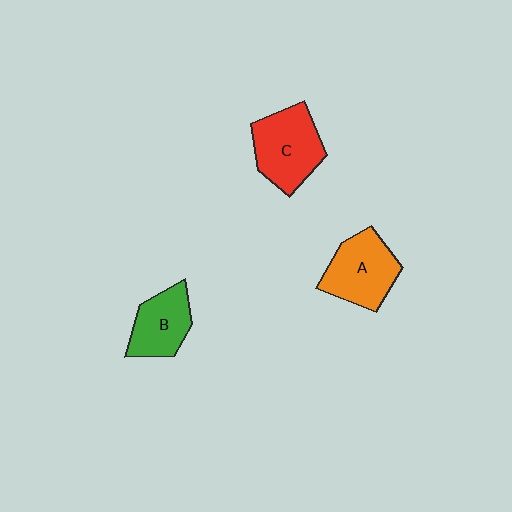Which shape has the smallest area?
Shape B (green).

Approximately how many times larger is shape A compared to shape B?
Approximately 1.2 times.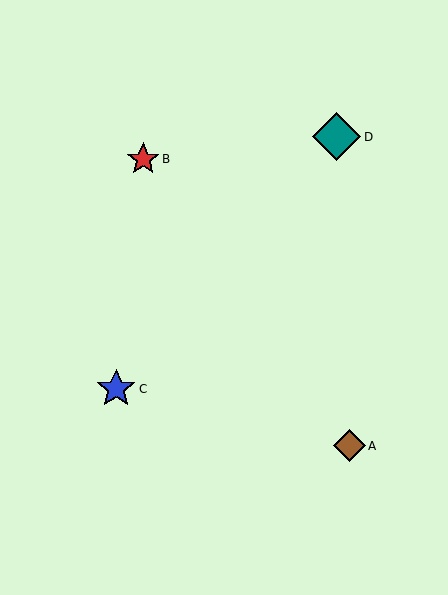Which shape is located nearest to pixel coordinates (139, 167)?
The red star (labeled B) at (143, 159) is nearest to that location.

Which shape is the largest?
The teal diamond (labeled D) is the largest.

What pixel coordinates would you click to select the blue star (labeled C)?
Click at (116, 389) to select the blue star C.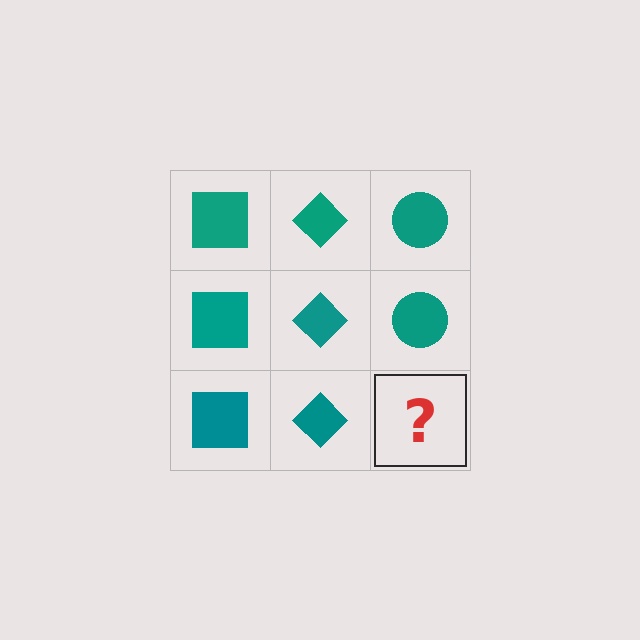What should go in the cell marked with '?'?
The missing cell should contain a teal circle.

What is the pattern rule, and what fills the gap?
The rule is that each column has a consistent shape. The gap should be filled with a teal circle.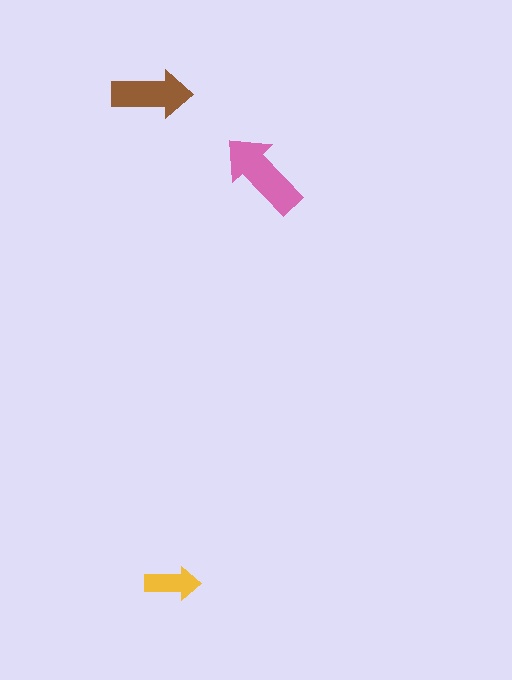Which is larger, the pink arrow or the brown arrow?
The pink one.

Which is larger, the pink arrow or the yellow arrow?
The pink one.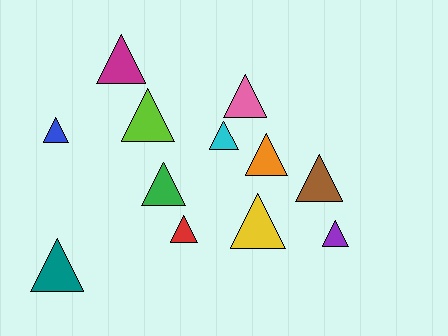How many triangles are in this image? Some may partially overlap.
There are 12 triangles.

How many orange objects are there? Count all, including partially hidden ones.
There is 1 orange object.